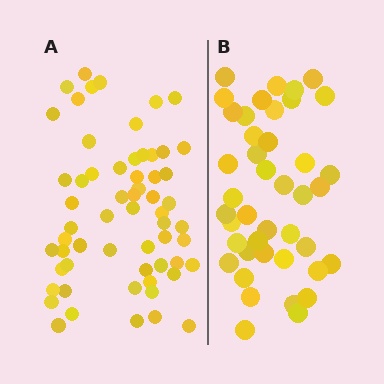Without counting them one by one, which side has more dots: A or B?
Region A (the left region) has more dots.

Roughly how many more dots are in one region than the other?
Region A has approximately 20 more dots than region B.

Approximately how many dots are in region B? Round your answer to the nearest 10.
About 40 dots. (The exact count is 42, which rounds to 40.)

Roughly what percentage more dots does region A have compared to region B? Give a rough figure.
About 45% more.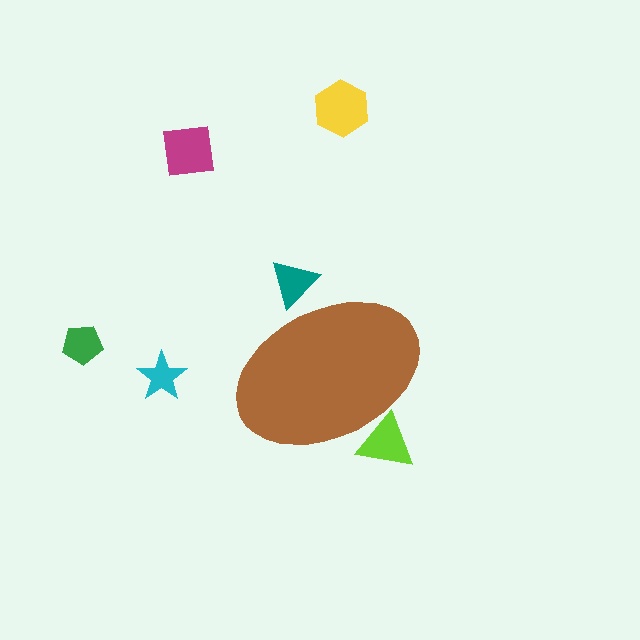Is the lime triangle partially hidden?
Yes, the lime triangle is partially hidden behind the brown ellipse.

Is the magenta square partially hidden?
No, the magenta square is fully visible.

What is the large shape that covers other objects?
A brown ellipse.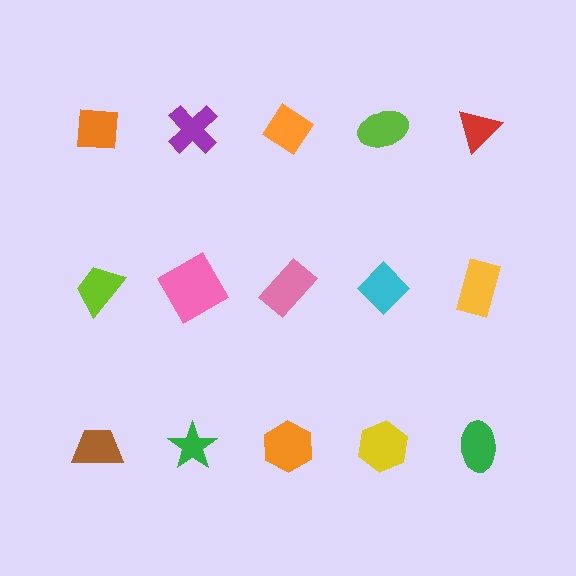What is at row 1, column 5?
A red triangle.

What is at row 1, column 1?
An orange square.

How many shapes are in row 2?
5 shapes.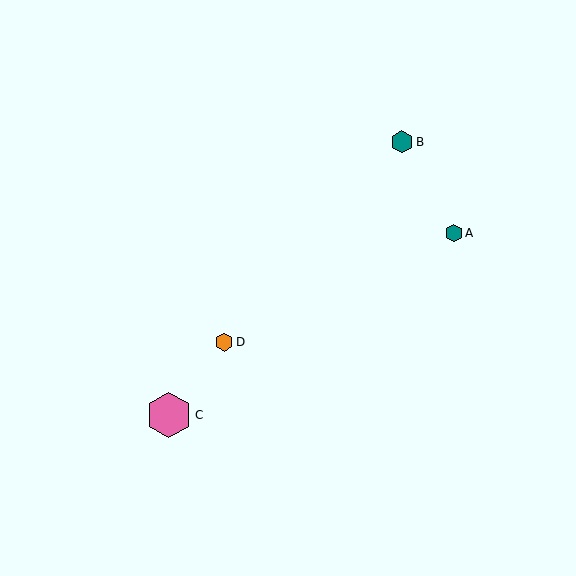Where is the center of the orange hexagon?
The center of the orange hexagon is at (224, 342).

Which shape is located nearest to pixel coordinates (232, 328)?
The orange hexagon (labeled D) at (224, 342) is nearest to that location.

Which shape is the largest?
The pink hexagon (labeled C) is the largest.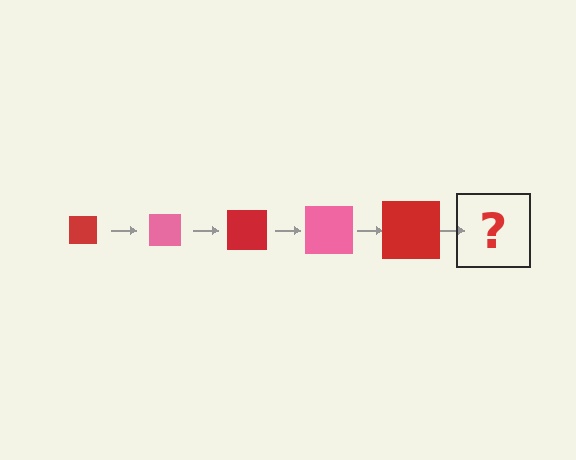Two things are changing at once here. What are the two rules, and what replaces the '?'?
The two rules are that the square grows larger each step and the color cycles through red and pink. The '?' should be a pink square, larger than the previous one.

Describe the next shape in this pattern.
It should be a pink square, larger than the previous one.